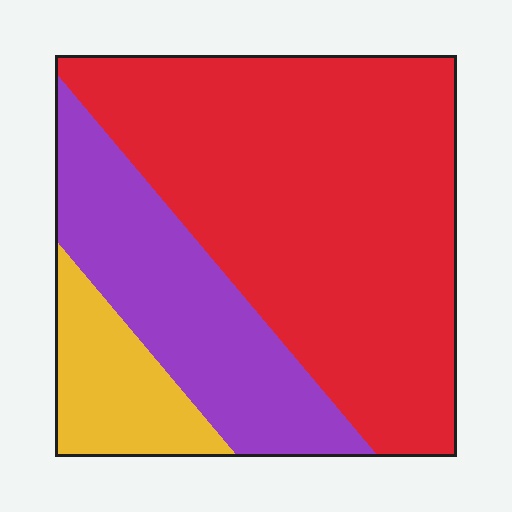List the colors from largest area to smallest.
From largest to smallest: red, purple, yellow.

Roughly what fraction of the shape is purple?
Purple takes up between a quarter and a half of the shape.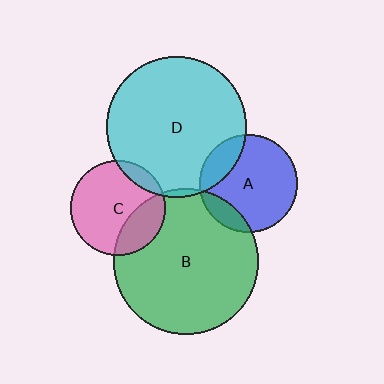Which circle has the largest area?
Circle B (green).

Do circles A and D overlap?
Yes.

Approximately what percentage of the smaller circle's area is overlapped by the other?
Approximately 20%.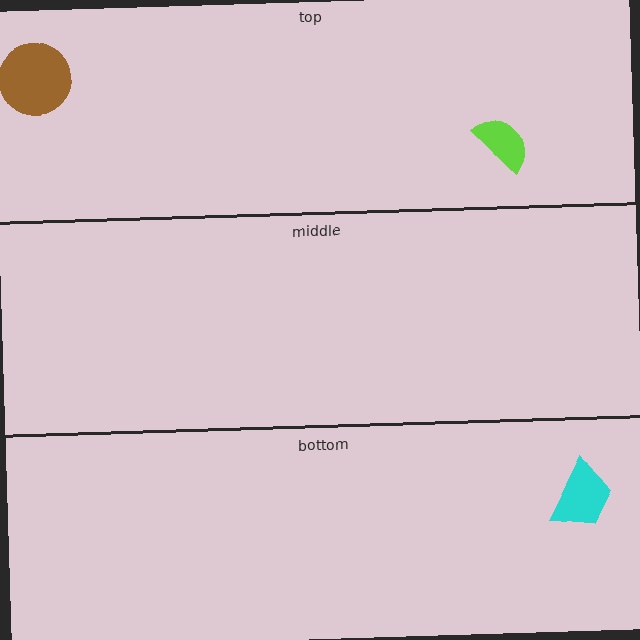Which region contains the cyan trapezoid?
The bottom region.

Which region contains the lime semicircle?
The top region.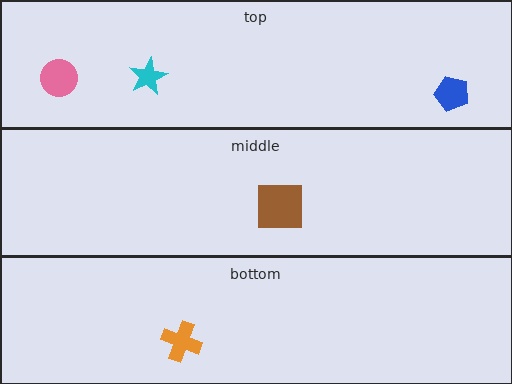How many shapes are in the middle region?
1.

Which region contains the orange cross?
The bottom region.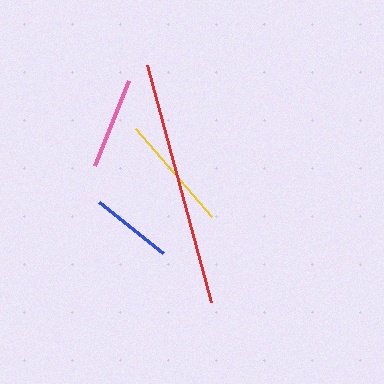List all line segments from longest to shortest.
From longest to shortest: red, yellow, pink, blue.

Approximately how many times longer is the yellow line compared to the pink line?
The yellow line is approximately 1.3 times the length of the pink line.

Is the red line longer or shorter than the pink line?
The red line is longer than the pink line.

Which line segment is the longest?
The red line is the longest at approximately 246 pixels.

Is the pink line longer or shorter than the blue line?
The pink line is longer than the blue line.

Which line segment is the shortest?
The blue line is the shortest at approximately 82 pixels.